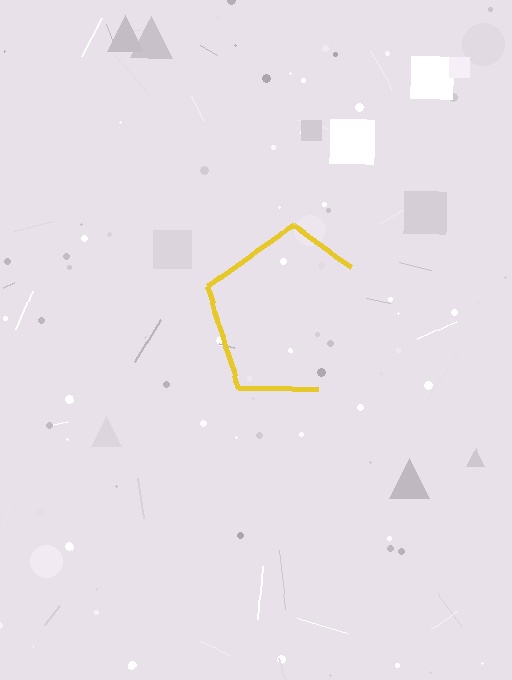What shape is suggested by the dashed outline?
The dashed outline suggests a pentagon.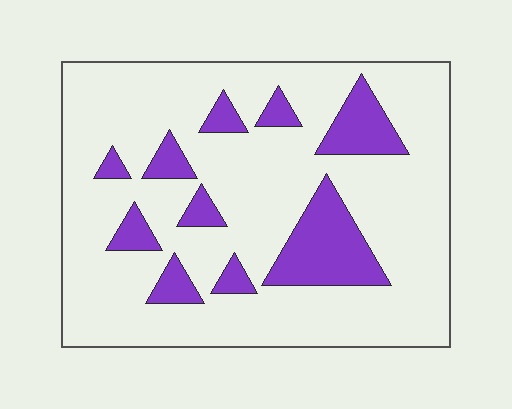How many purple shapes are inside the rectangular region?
10.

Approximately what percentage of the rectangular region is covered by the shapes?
Approximately 20%.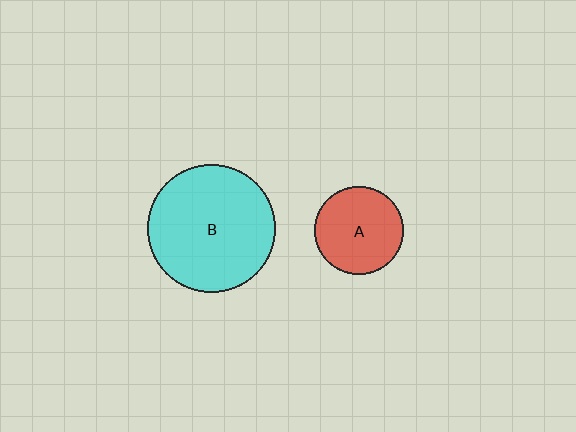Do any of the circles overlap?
No, none of the circles overlap.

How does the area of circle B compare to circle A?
Approximately 2.1 times.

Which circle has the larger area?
Circle B (cyan).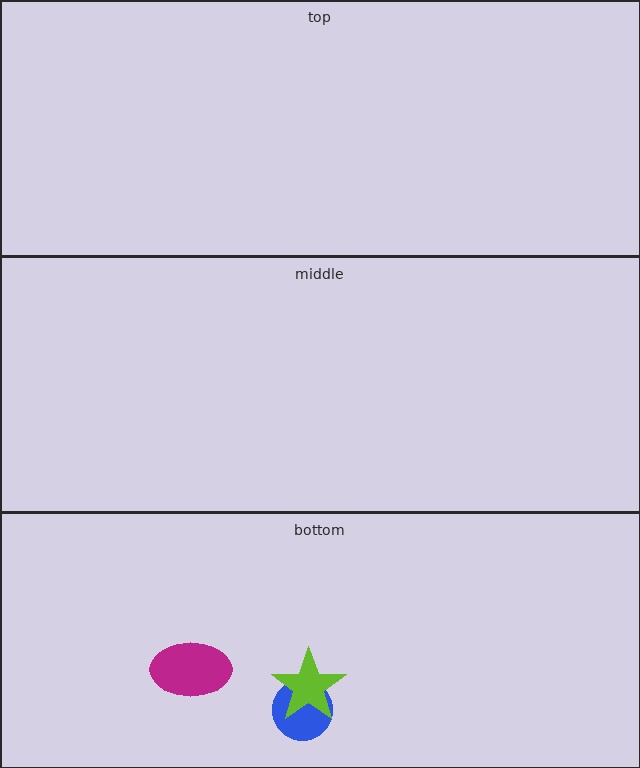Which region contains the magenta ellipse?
The bottom region.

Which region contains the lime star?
The bottom region.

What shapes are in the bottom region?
The blue circle, the lime star, the magenta ellipse.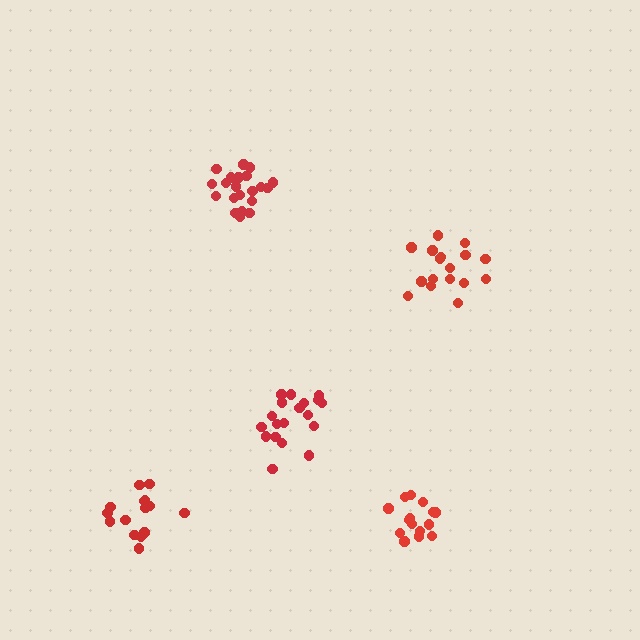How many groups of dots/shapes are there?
There are 5 groups.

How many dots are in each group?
Group 1: 19 dots, Group 2: 17 dots, Group 3: 21 dots, Group 4: 15 dots, Group 5: 16 dots (88 total).